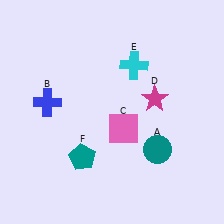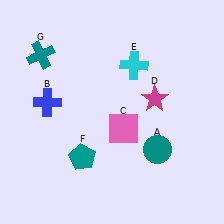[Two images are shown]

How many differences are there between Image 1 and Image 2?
There is 1 difference between the two images.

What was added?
A teal cross (G) was added in Image 2.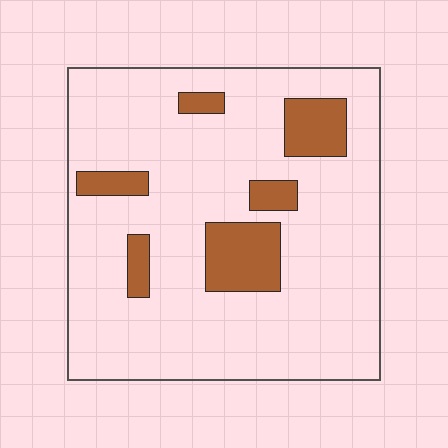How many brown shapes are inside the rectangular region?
6.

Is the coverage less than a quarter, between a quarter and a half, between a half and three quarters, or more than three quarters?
Less than a quarter.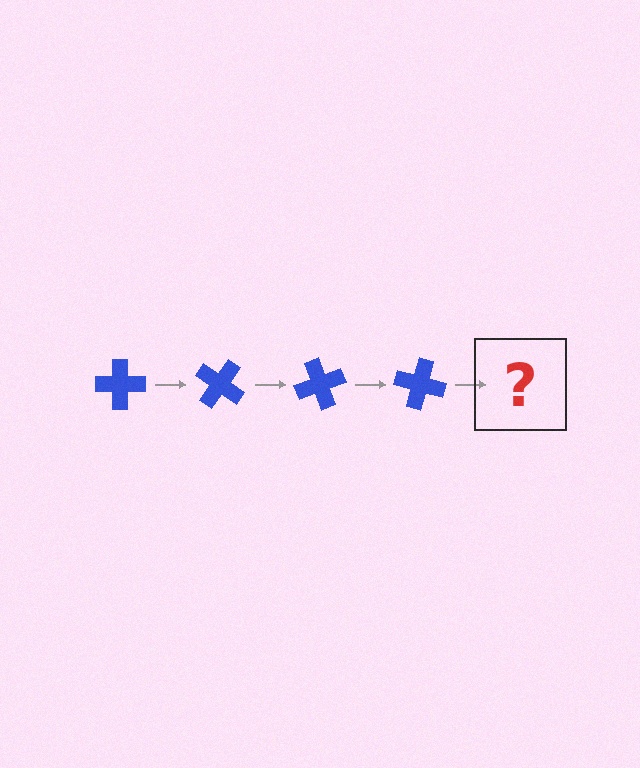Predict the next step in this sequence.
The next step is a blue cross rotated 140 degrees.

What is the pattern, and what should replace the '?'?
The pattern is that the cross rotates 35 degrees each step. The '?' should be a blue cross rotated 140 degrees.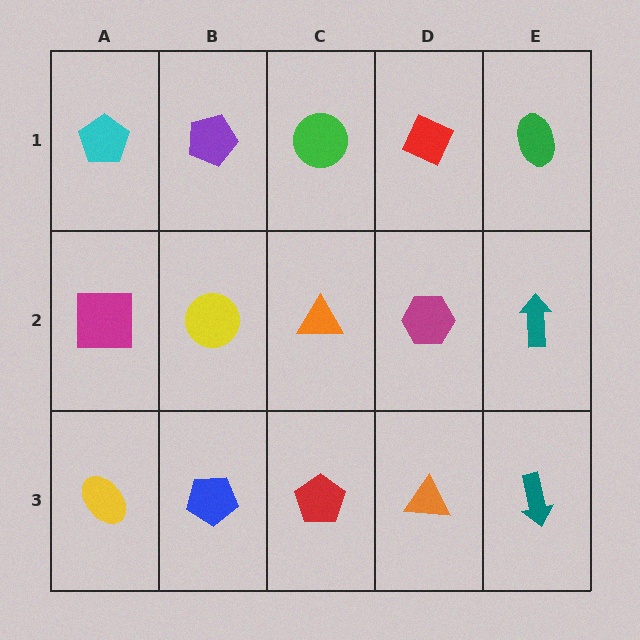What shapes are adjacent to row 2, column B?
A purple pentagon (row 1, column B), a blue pentagon (row 3, column B), a magenta square (row 2, column A), an orange triangle (row 2, column C).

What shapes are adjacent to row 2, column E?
A green ellipse (row 1, column E), a teal arrow (row 3, column E), a magenta hexagon (row 2, column D).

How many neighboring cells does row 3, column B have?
3.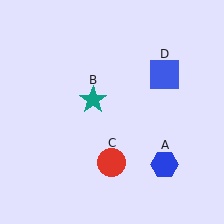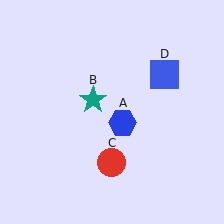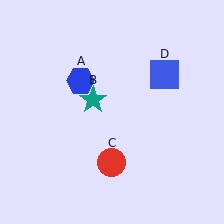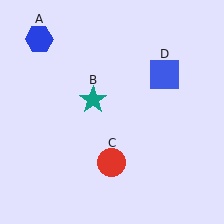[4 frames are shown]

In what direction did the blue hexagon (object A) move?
The blue hexagon (object A) moved up and to the left.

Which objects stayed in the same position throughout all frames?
Teal star (object B) and red circle (object C) and blue square (object D) remained stationary.